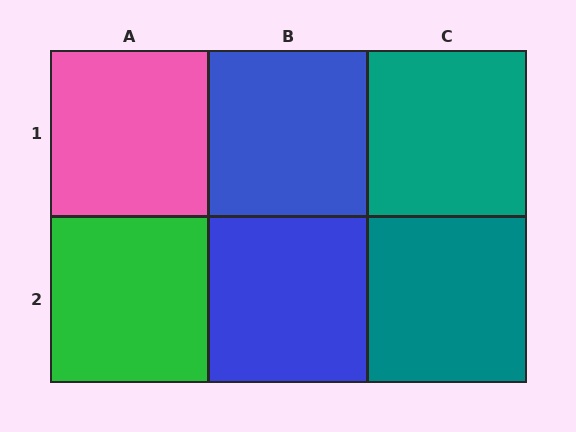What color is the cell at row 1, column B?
Blue.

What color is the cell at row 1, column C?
Teal.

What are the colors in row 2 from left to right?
Green, blue, teal.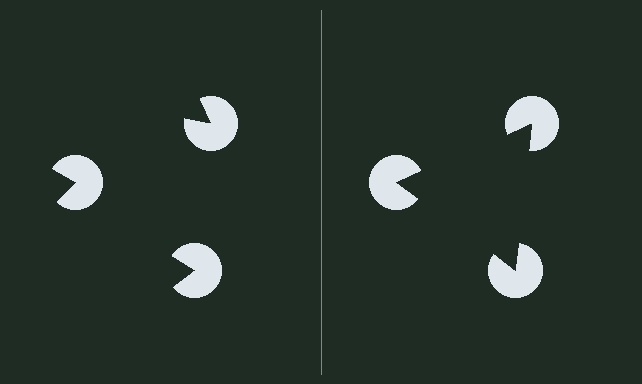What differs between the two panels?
The pac-man discs are positioned identically on both sides; only the wedge orientations differ. On the right they align to a triangle; on the left they are misaligned.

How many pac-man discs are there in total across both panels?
6 — 3 on each side.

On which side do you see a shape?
An illusory triangle appears on the right side. On the left side the wedge cuts are rotated, so no coherent shape forms.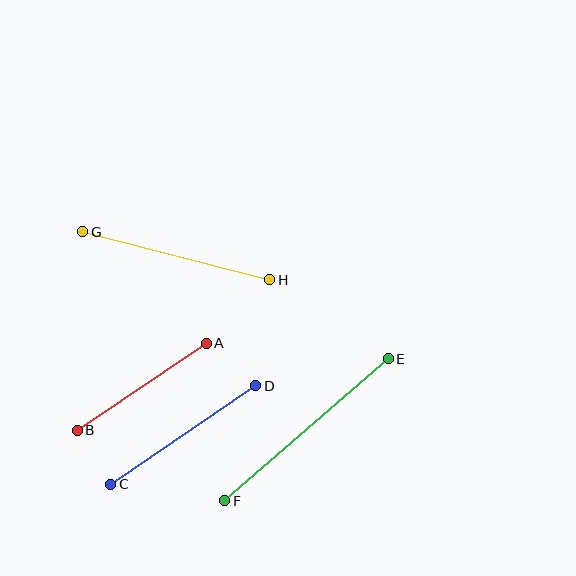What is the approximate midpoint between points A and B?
The midpoint is at approximately (142, 387) pixels.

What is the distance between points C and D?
The distance is approximately 175 pixels.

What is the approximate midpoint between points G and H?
The midpoint is at approximately (176, 256) pixels.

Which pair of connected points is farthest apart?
Points E and F are farthest apart.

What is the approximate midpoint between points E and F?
The midpoint is at approximately (306, 430) pixels.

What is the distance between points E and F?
The distance is approximately 217 pixels.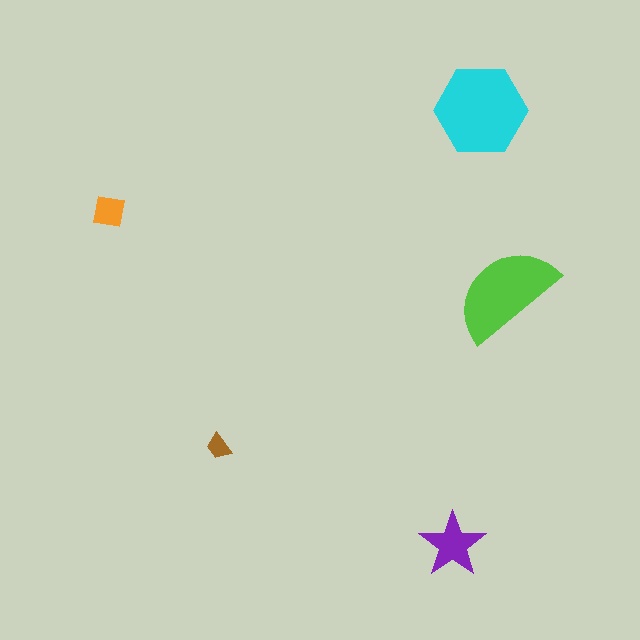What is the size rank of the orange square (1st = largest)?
4th.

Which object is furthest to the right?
The lime semicircle is rightmost.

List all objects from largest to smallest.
The cyan hexagon, the lime semicircle, the purple star, the orange square, the brown trapezoid.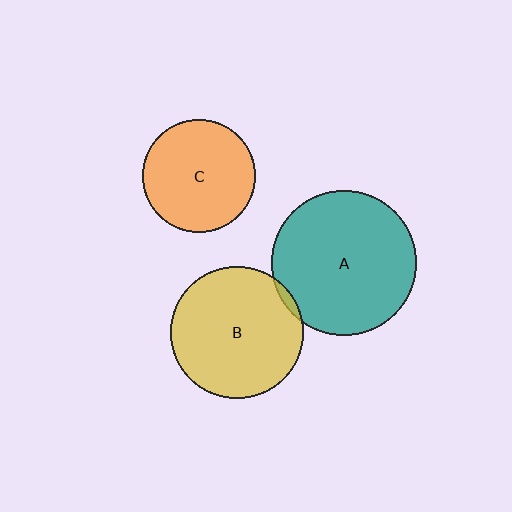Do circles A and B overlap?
Yes.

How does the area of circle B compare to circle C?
Approximately 1.4 times.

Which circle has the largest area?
Circle A (teal).